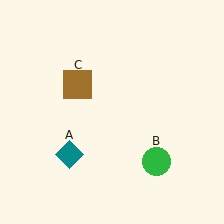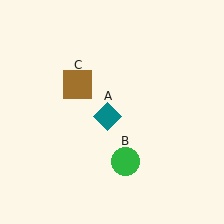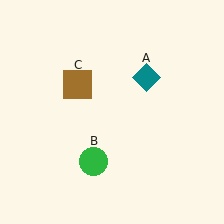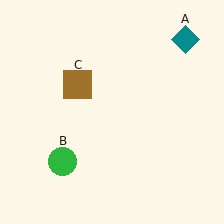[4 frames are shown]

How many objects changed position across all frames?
2 objects changed position: teal diamond (object A), green circle (object B).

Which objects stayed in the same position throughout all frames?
Brown square (object C) remained stationary.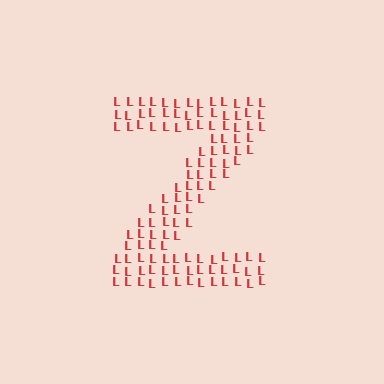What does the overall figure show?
The overall figure shows the letter Z.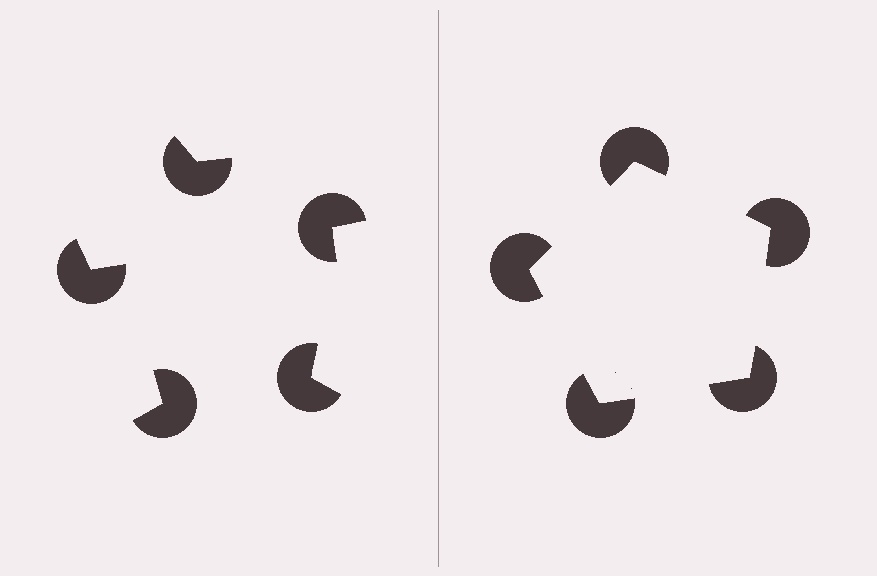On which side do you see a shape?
An illusory pentagon appears on the right side. On the left side the wedge cuts are rotated, so no coherent shape forms.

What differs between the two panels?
The pac-man discs are positioned identically on both sides; only the wedge orientations differ. On the right they align to a pentagon; on the left they are misaligned.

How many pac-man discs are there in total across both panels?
10 — 5 on each side.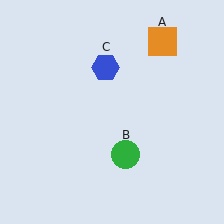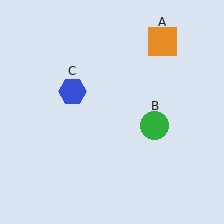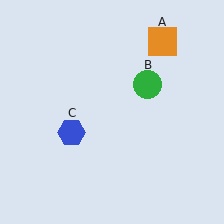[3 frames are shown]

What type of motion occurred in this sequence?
The green circle (object B), blue hexagon (object C) rotated counterclockwise around the center of the scene.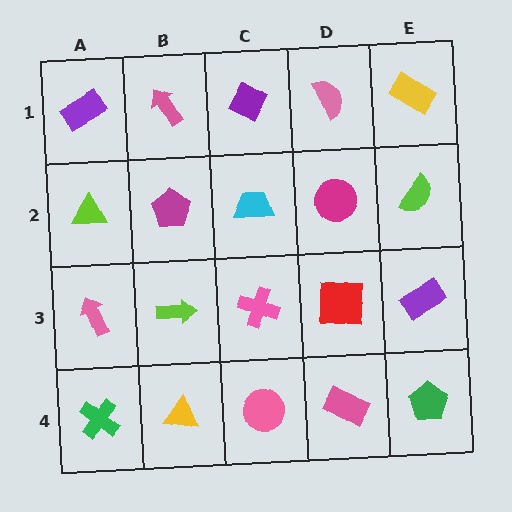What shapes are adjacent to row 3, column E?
A lime semicircle (row 2, column E), a green pentagon (row 4, column E), a red square (row 3, column D).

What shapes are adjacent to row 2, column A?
A purple rectangle (row 1, column A), a pink arrow (row 3, column A), a magenta pentagon (row 2, column B).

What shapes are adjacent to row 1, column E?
A lime semicircle (row 2, column E), a pink semicircle (row 1, column D).